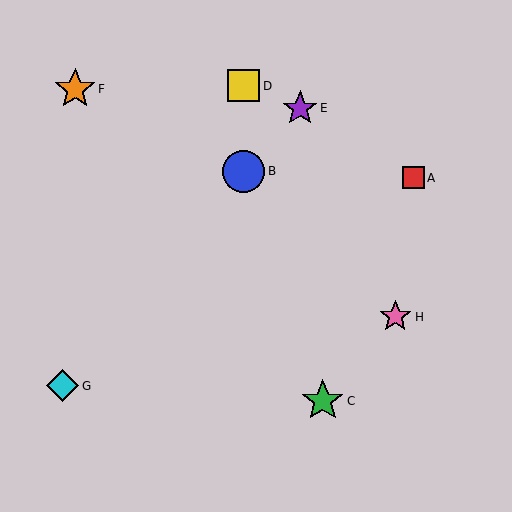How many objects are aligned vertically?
2 objects (B, D) are aligned vertically.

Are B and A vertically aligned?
No, B is at x≈244 and A is at x≈413.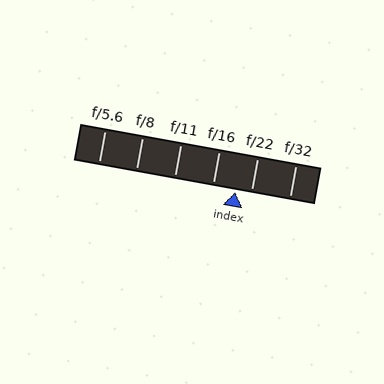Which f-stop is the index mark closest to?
The index mark is closest to f/22.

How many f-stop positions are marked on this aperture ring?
There are 6 f-stop positions marked.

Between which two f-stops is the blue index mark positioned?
The index mark is between f/16 and f/22.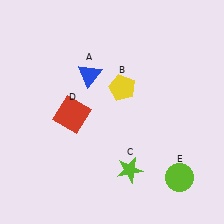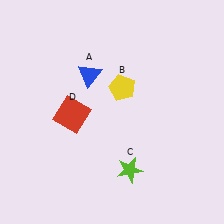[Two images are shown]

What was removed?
The lime circle (E) was removed in Image 2.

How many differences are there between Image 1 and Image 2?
There is 1 difference between the two images.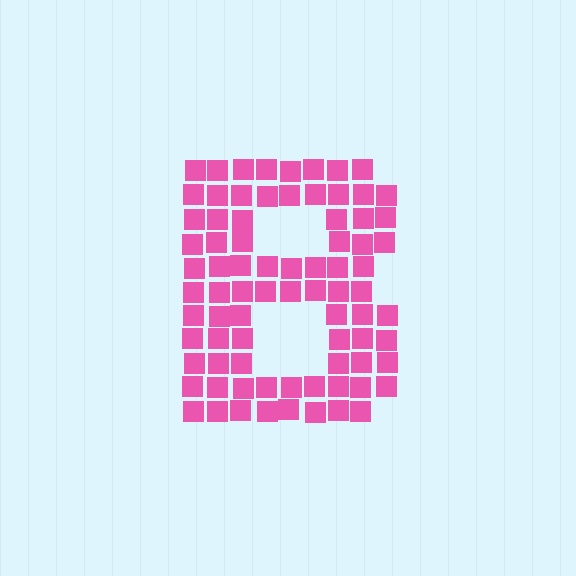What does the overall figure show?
The overall figure shows the letter B.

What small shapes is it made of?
It is made of small squares.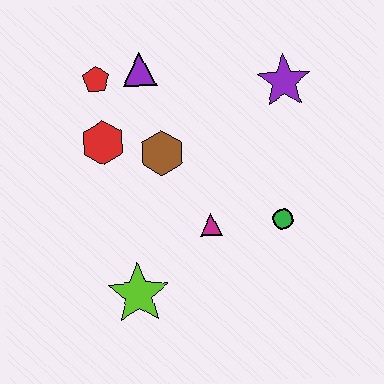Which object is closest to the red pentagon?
The purple triangle is closest to the red pentagon.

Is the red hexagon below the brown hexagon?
No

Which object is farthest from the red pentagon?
The green circle is farthest from the red pentagon.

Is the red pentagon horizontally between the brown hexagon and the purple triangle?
No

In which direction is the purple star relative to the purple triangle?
The purple star is to the right of the purple triangle.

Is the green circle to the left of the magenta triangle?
No